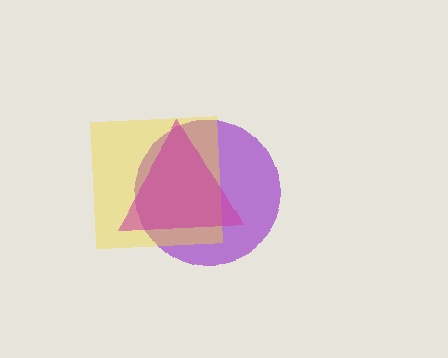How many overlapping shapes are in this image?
There are 3 overlapping shapes in the image.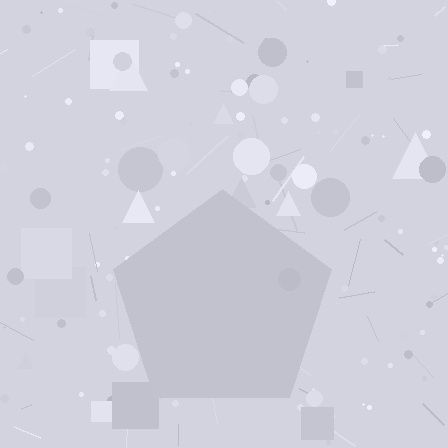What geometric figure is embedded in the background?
A pentagon is embedded in the background.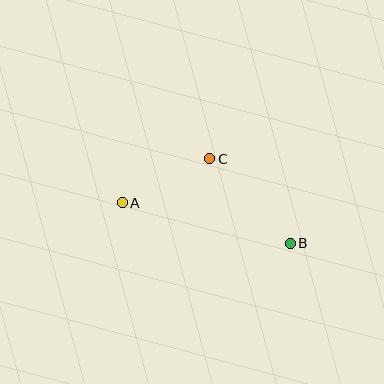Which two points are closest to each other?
Points A and C are closest to each other.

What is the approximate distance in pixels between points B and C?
The distance between B and C is approximately 117 pixels.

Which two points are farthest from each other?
Points A and B are farthest from each other.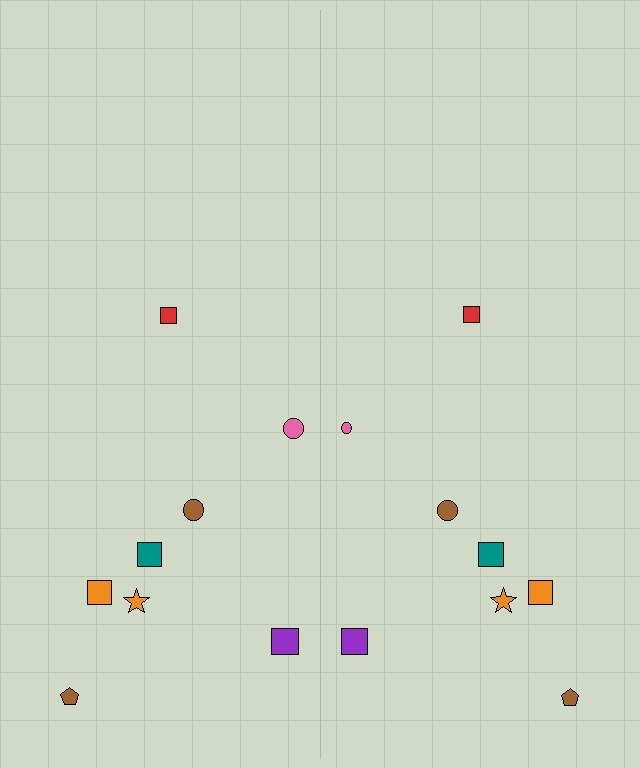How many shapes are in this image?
There are 16 shapes in this image.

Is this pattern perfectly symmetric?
No, the pattern is not perfectly symmetric. The pink circle on the right side has a different size than its mirror counterpart.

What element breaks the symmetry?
The pink circle on the right side has a different size than its mirror counterpart.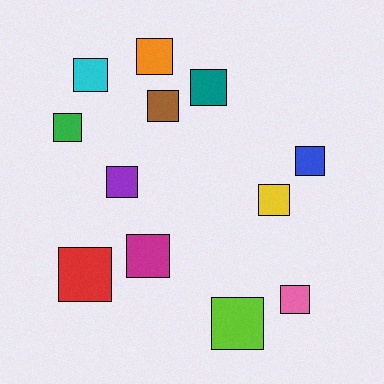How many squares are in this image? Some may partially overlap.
There are 12 squares.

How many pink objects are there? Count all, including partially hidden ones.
There is 1 pink object.